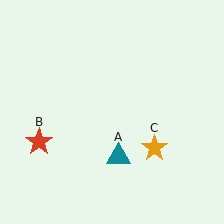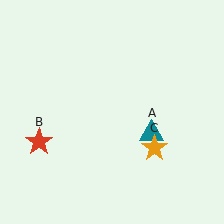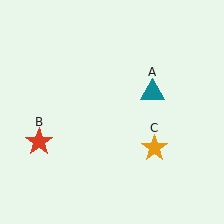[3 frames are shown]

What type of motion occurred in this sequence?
The teal triangle (object A) rotated counterclockwise around the center of the scene.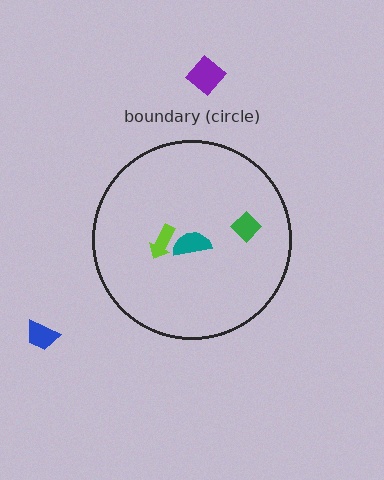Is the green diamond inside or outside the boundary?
Inside.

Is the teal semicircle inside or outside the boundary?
Inside.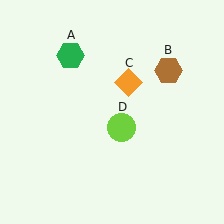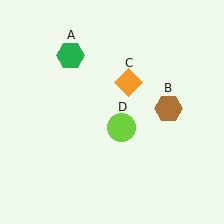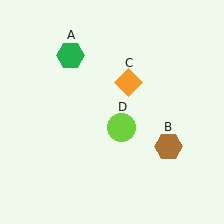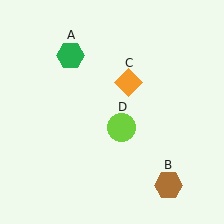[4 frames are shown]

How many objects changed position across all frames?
1 object changed position: brown hexagon (object B).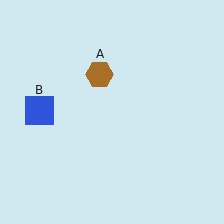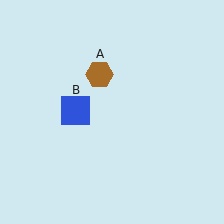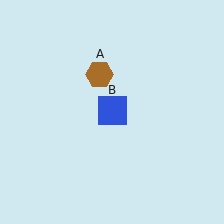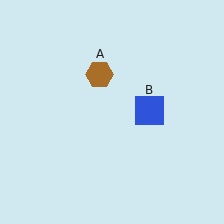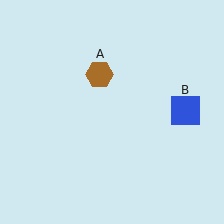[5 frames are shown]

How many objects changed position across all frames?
1 object changed position: blue square (object B).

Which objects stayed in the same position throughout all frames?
Brown hexagon (object A) remained stationary.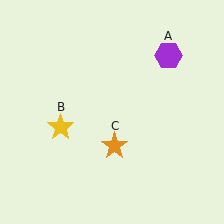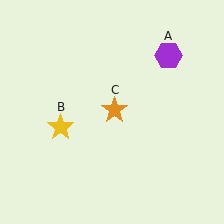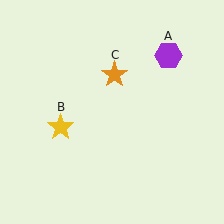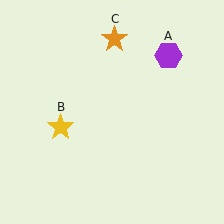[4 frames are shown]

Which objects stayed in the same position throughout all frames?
Purple hexagon (object A) and yellow star (object B) remained stationary.